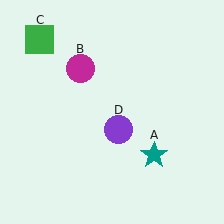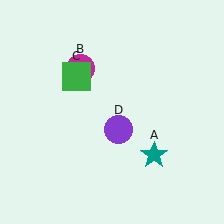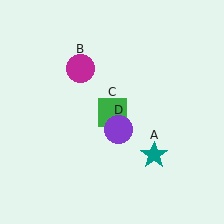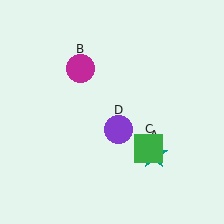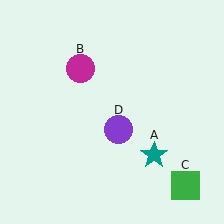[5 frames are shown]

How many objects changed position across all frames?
1 object changed position: green square (object C).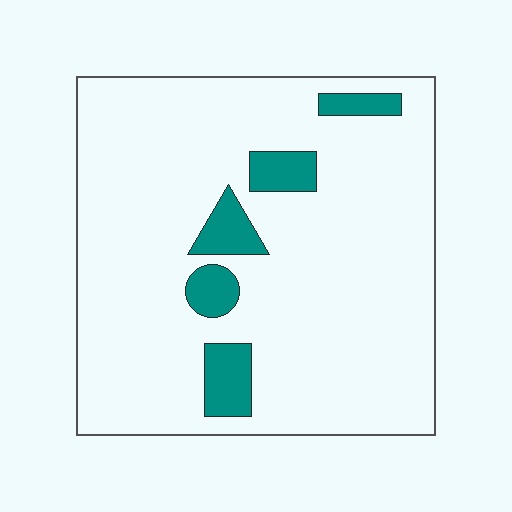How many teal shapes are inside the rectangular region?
5.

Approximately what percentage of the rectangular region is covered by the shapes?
Approximately 10%.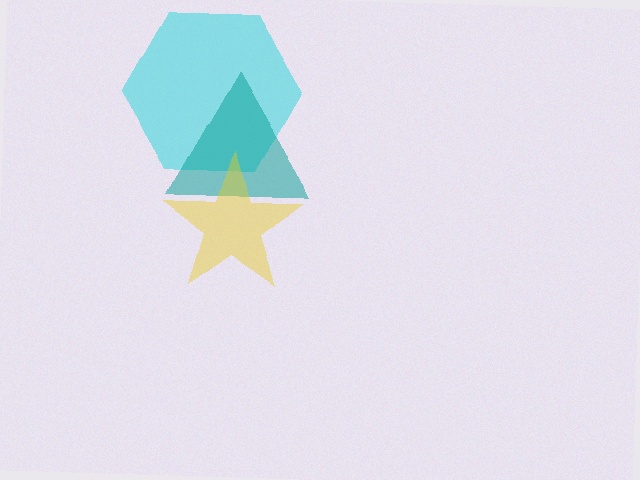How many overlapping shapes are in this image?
There are 3 overlapping shapes in the image.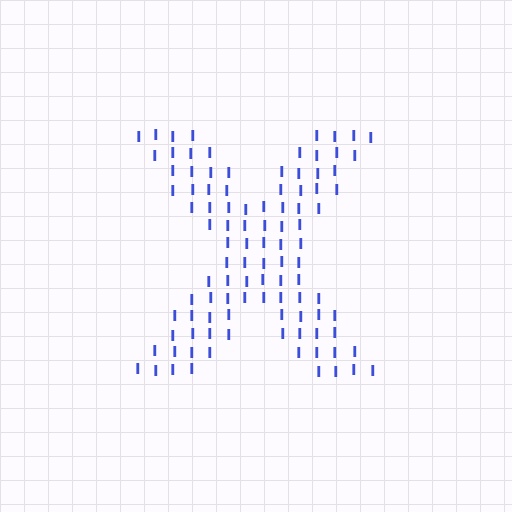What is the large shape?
The large shape is the letter X.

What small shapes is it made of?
It is made of small letter I's.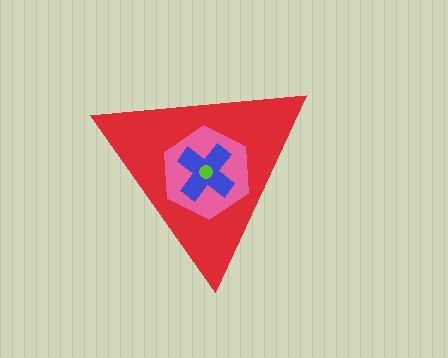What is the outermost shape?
The red triangle.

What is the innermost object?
The lime circle.